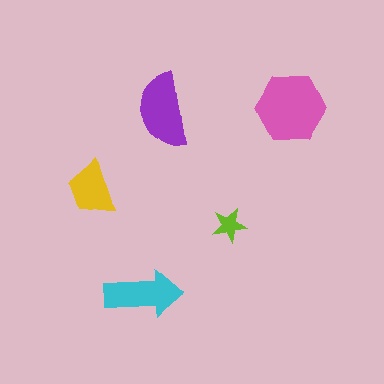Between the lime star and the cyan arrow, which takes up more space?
The cyan arrow.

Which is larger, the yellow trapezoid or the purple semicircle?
The purple semicircle.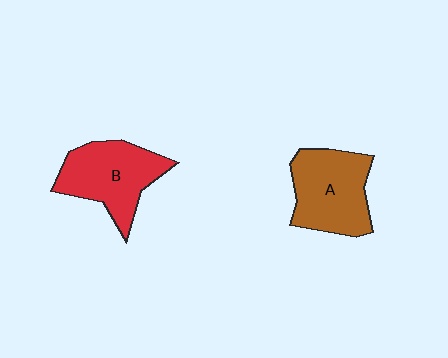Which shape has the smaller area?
Shape B (red).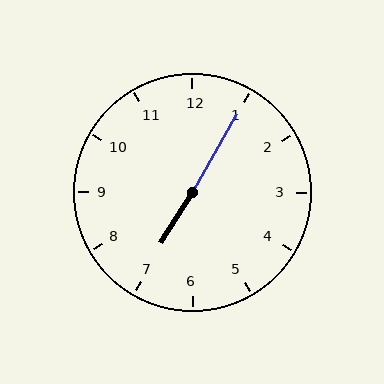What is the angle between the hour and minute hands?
Approximately 178 degrees.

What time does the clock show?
7:05.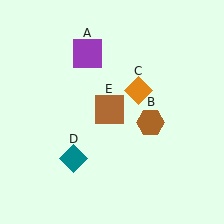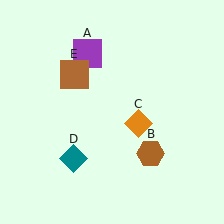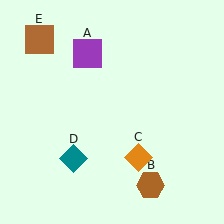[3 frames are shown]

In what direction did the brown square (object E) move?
The brown square (object E) moved up and to the left.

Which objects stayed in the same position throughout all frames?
Purple square (object A) and teal diamond (object D) remained stationary.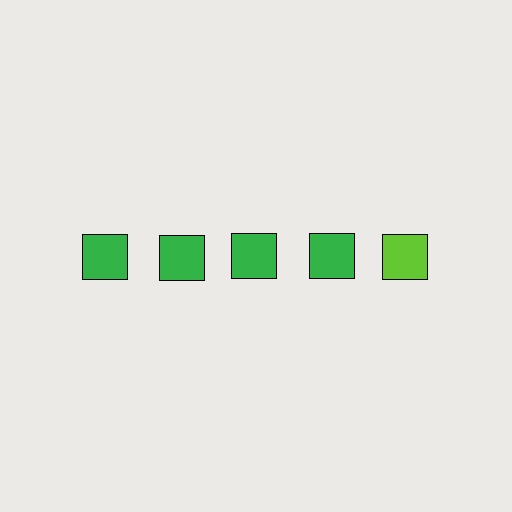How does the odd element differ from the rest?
It has a different color: lime instead of green.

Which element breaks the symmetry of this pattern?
The lime square in the top row, rightmost column breaks the symmetry. All other shapes are green squares.